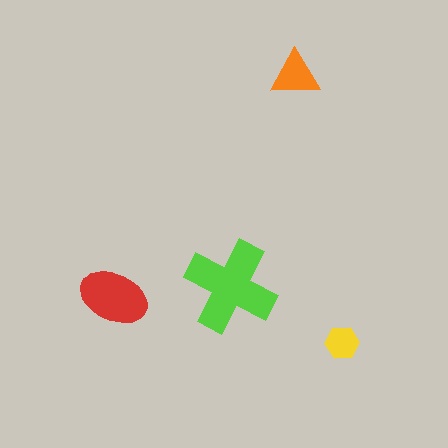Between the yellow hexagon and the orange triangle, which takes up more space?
The orange triangle.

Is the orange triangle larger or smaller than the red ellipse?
Smaller.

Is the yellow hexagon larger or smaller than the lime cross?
Smaller.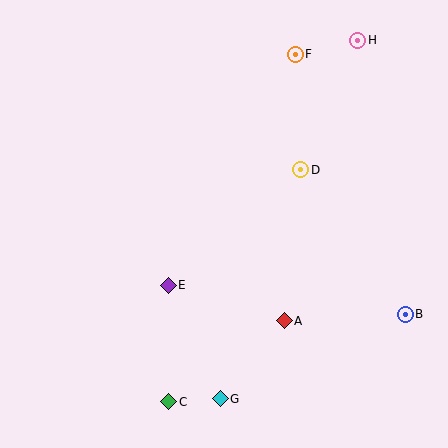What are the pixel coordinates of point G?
Point G is at (220, 399).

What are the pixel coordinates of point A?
Point A is at (284, 321).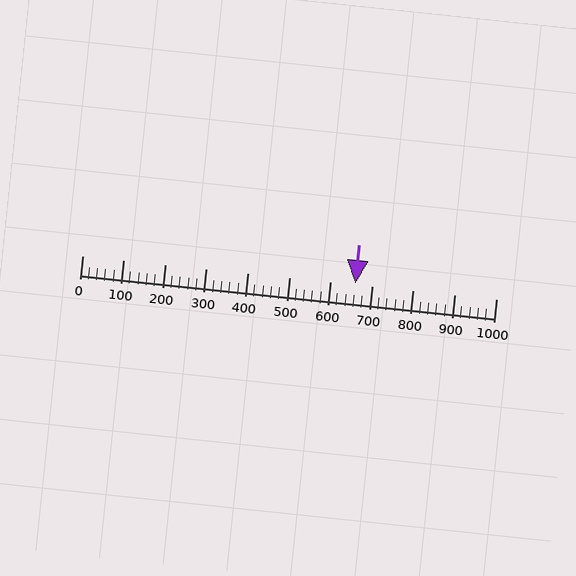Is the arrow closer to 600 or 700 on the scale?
The arrow is closer to 700.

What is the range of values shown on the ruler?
The ruler shows values from 0 to 1000.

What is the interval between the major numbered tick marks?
The major tick marks are spaced 100 units apart.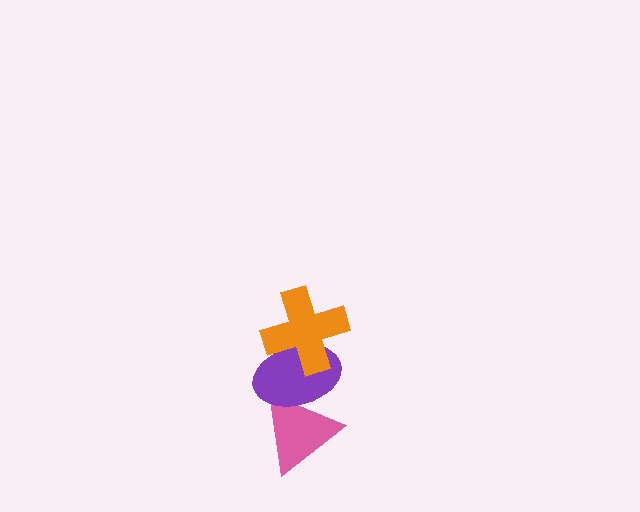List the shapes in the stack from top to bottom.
From top to bottom: the orange cross, the purple ellipse, the pink triangle.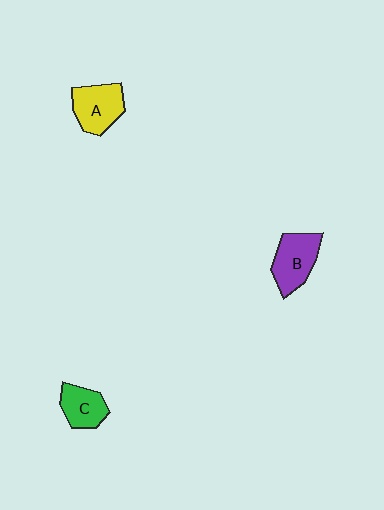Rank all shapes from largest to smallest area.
From largest to smallest: B (purple), A (yellow), C (green).